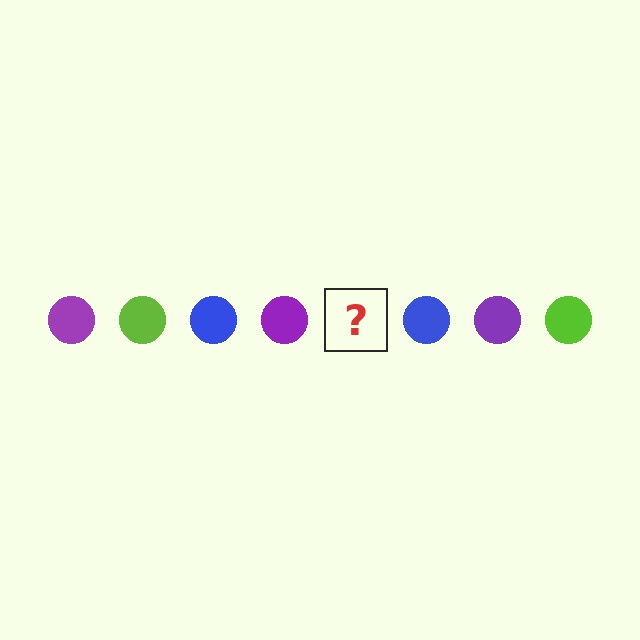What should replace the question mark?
The question mark should be replaced with a lime circle.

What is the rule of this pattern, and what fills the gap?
The rule is that the pattern cycles through purple, lime, blue circles. The gap should be filled with a lime circle.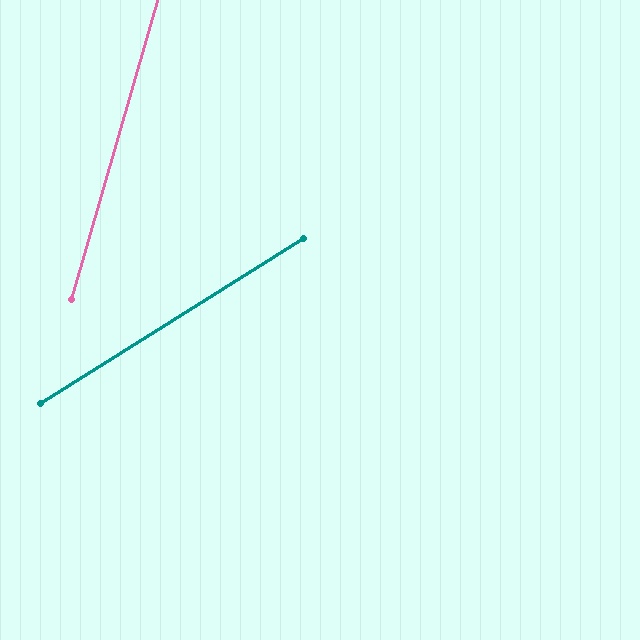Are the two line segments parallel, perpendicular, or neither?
Neither parallel nor perpendicular — they differ by about 42°.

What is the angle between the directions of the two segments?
Approximately 42 degrees.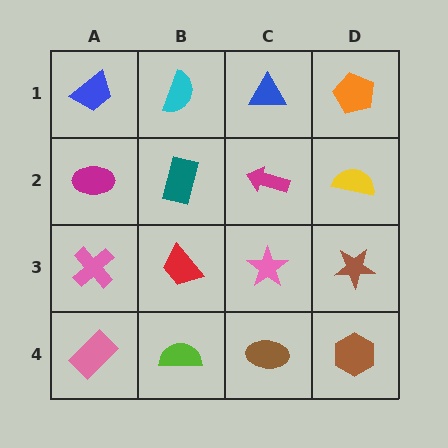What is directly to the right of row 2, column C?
A yellow semicircle.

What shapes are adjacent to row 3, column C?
A magenta arrow (row 2, column C), a brown ellipse (row 4, column C), a red trapezoid (row 3, column B), a brown star (row 3, column D).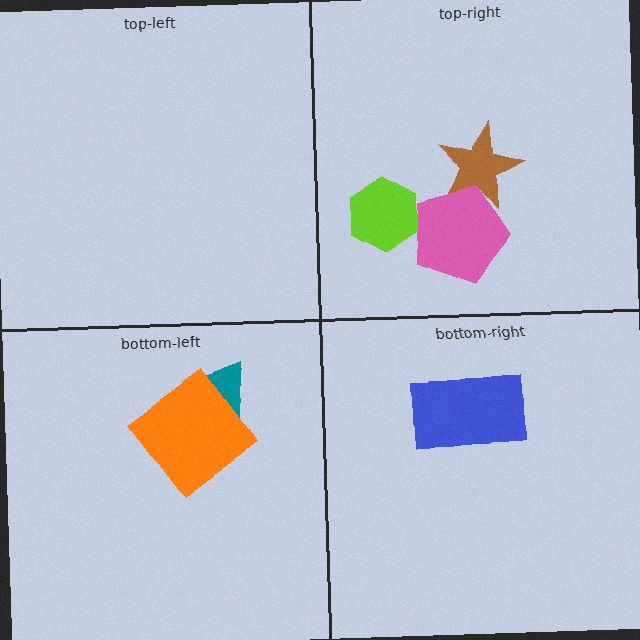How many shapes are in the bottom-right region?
1.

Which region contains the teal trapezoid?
The bottom-left region.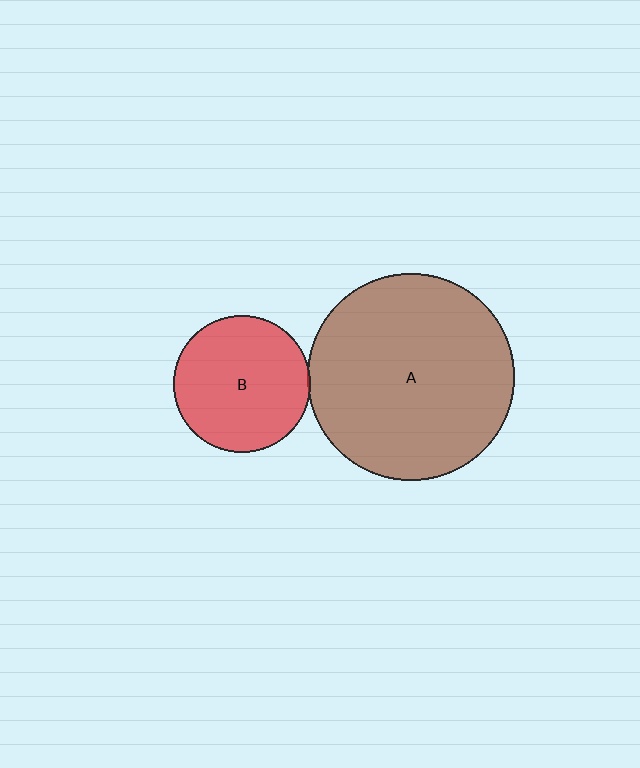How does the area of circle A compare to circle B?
Approximately 2.3 times.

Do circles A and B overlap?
Yes.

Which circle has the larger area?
Circle A (brown).